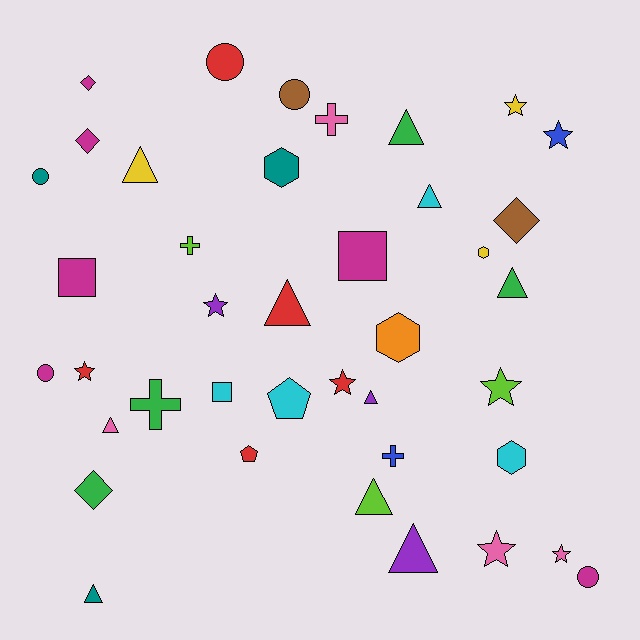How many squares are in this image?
There are 3 squares.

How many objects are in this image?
There are 40 objects.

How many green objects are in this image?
There are 4 green objects.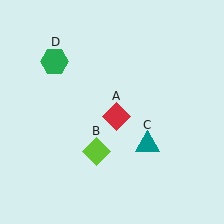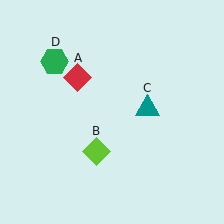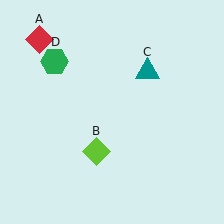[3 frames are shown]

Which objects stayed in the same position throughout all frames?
Lime diamond (object B) and green hexagon (object D) remained stationary.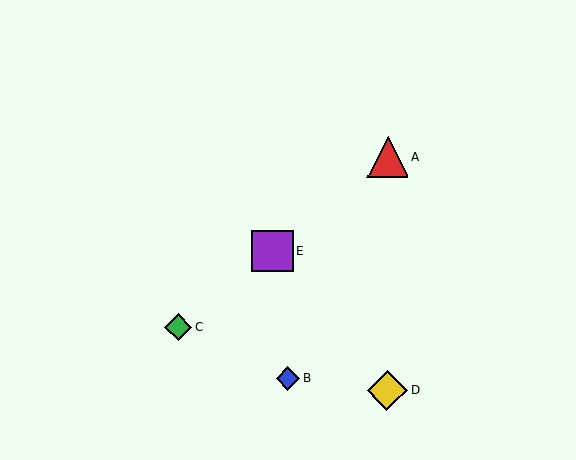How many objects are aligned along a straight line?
3 objects (A, C, E) are aligned along a straight line.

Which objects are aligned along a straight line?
Objects A, C, E are aligned along a straight line.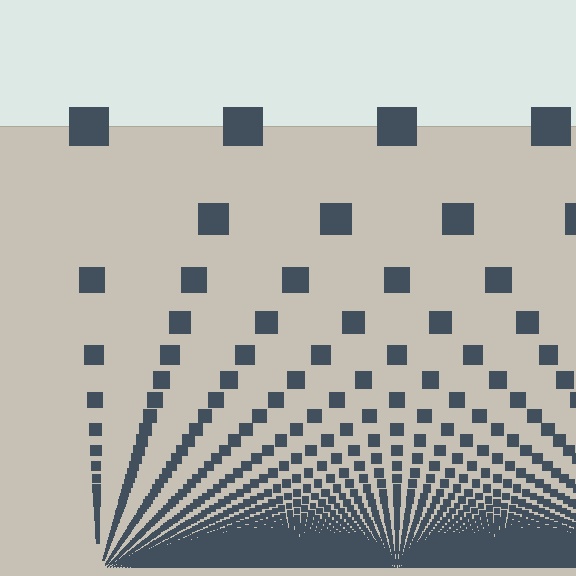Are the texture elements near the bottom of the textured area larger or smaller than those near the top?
Smaller. The gradient is inverted — elements near the bottom are smaller and denser.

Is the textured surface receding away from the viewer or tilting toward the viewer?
The surface appears to tilt toward the viewer. Texture elements get larger and sparser toward the top.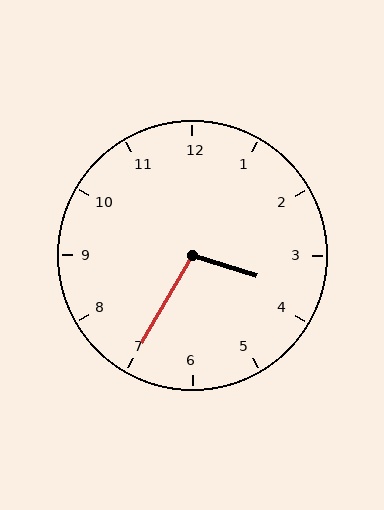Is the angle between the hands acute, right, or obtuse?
It is obtuse.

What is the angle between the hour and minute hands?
Approximately 102 degrees.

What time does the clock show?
3:35.